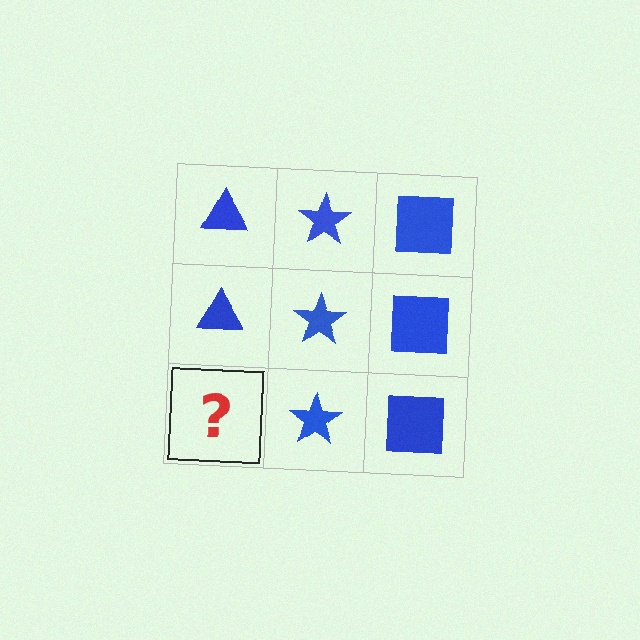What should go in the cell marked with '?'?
The missing cell should contain a blue triangle.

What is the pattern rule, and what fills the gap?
The rule is that each column has a consistent shape. The gap should be filled with a blue triangle.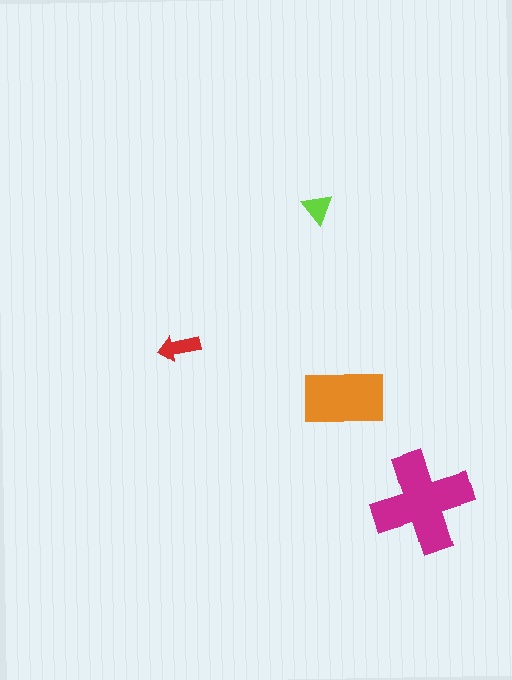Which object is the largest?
The magenta cross.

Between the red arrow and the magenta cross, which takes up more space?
The magenta cross.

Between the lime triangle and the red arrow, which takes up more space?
The red arrow.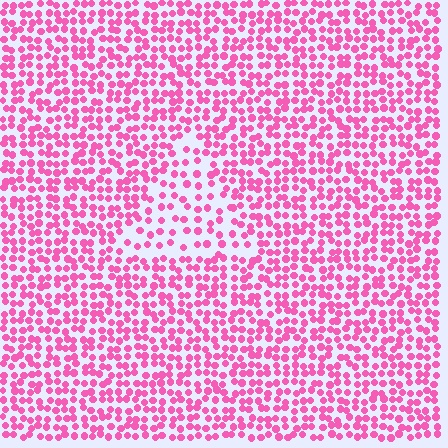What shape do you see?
I see a triangle.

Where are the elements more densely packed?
The elements are more densely packed outside the triangle boundary.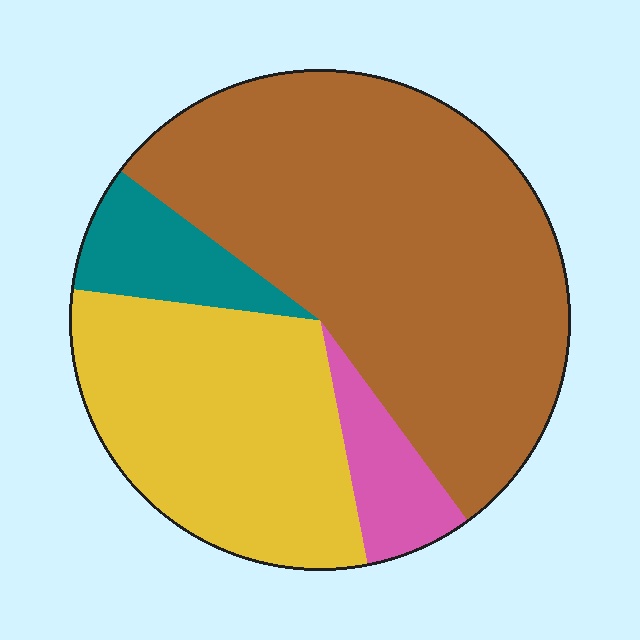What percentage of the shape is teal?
Teal takes up about one tenth (1/10) of the shape.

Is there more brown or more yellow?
Brown.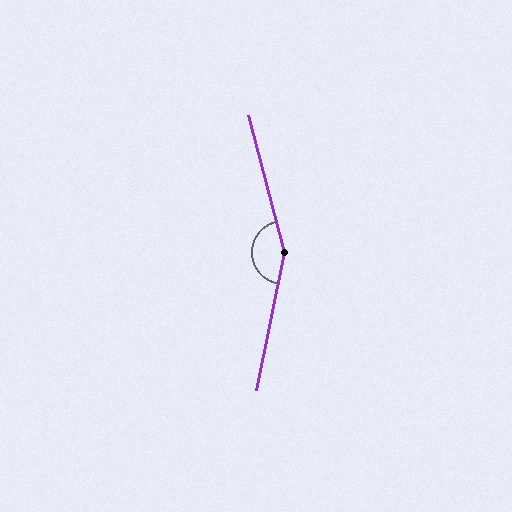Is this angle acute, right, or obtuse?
It is obtuse.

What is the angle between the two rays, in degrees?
Approximately 154 degrees.